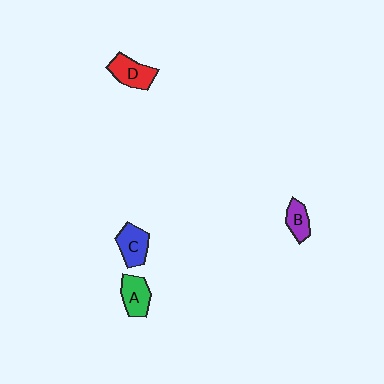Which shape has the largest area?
Shape D (red).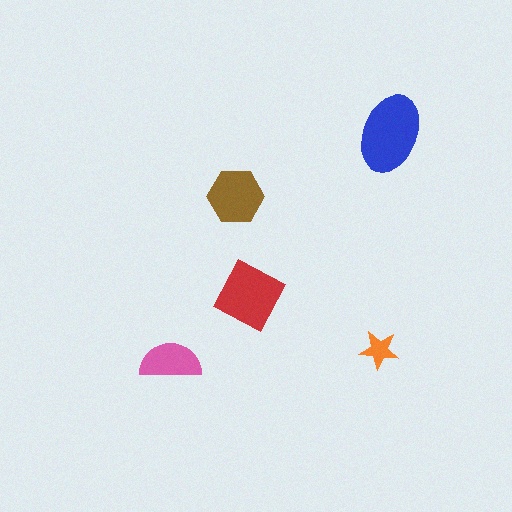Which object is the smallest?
The orange star.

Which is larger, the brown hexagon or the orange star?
The brown hexagon.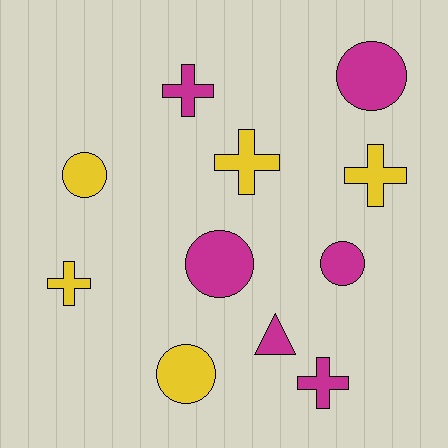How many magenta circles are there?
There are 3 magenta circles.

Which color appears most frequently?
Magenta, with 6 objects.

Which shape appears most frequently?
Circle, with 5 objects.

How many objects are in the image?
There are 11 objects.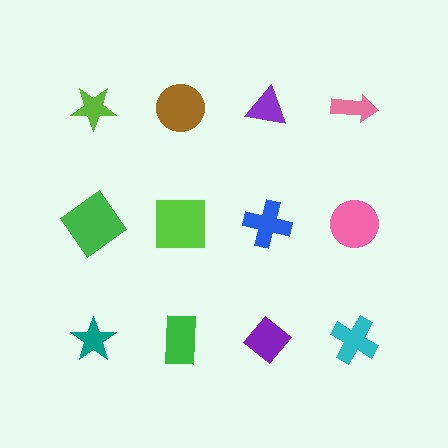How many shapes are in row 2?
4 shapes.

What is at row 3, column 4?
A cyan cross.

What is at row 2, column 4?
A pink circle.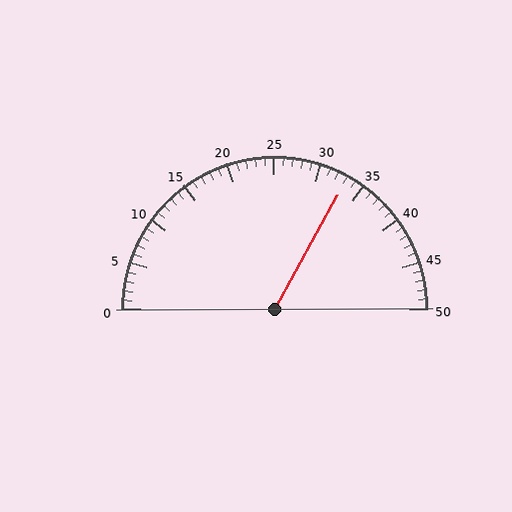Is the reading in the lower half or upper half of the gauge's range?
The reading is in the upper half of the range (0 to 50).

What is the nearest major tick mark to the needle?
The nearest major tick mark is 35.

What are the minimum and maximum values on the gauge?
The gauge ranges from 0 to 50.